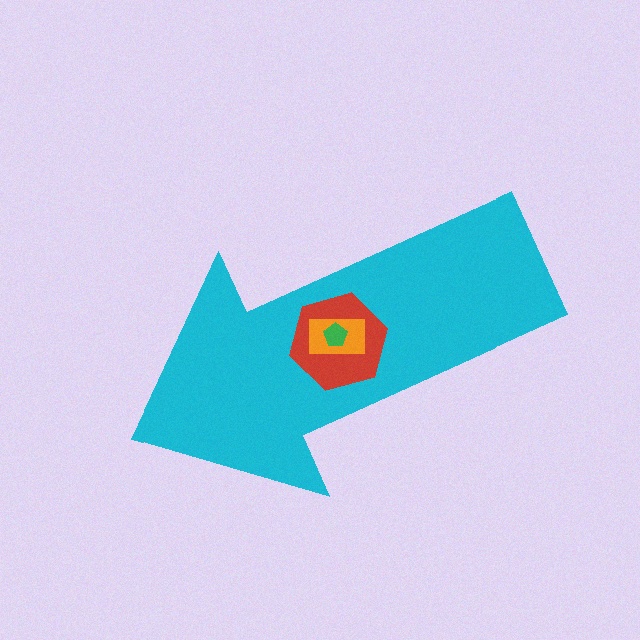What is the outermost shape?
The cyan arrow.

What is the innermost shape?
The green pentagon.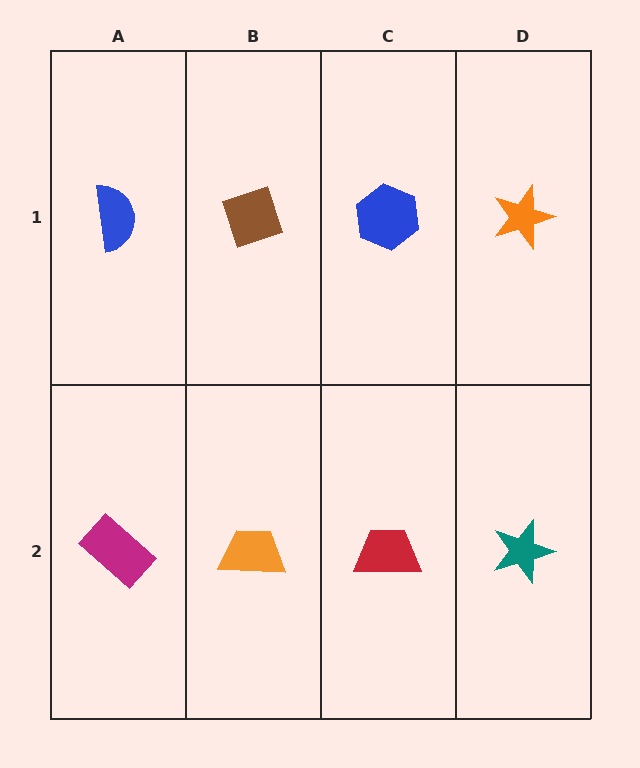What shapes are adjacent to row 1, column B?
An orange trapezoid (row 2, column B), a blue semicircle (row 1, column A), a blue hexagon (row 1, column C).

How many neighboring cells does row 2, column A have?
2.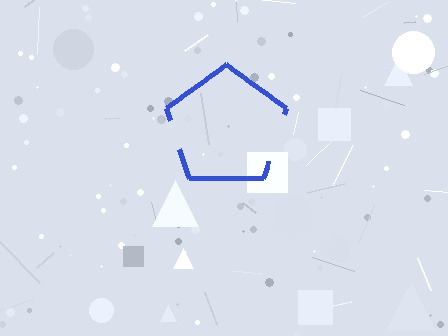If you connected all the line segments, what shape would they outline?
They would outline a pentagon.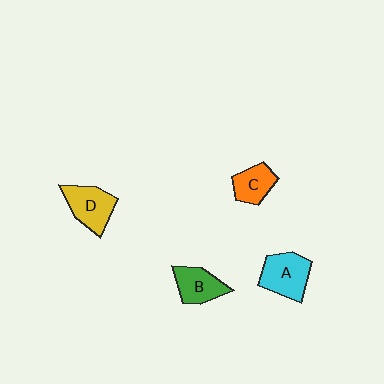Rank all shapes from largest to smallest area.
From largest to smallest: A (cyan), D (yellow), B (green), C (orange).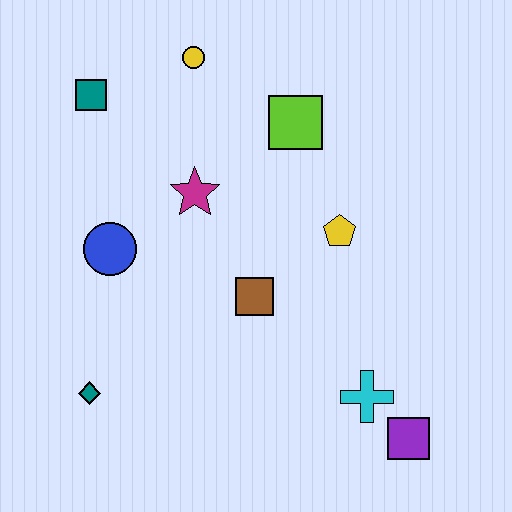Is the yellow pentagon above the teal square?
No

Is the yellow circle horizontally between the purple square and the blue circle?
Yes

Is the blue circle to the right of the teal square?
Yes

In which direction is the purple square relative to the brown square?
The purple square is to the right of the brown square.